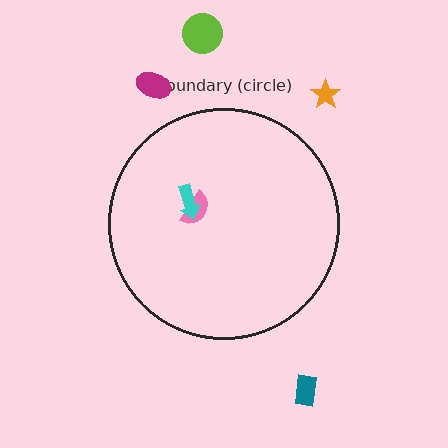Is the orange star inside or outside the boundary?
Outside.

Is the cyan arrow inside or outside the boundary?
Inside.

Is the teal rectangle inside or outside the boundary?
Outside.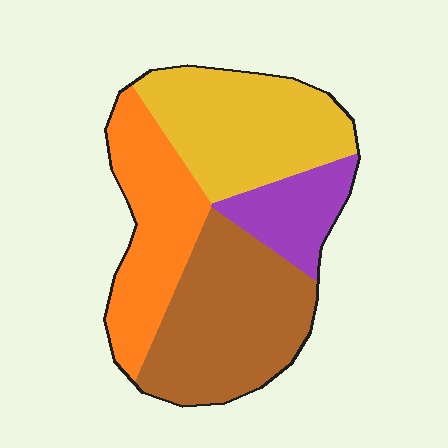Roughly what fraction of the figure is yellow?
Yellow takes up about one third (1/3) of the figure.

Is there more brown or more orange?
Brown.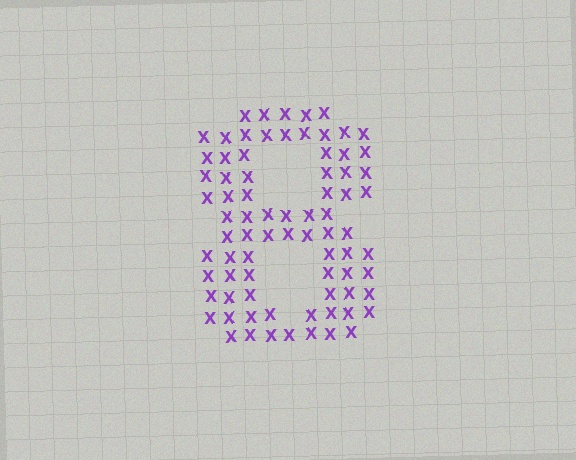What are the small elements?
The small elements are letter X's.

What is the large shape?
The large shape is the digit 8.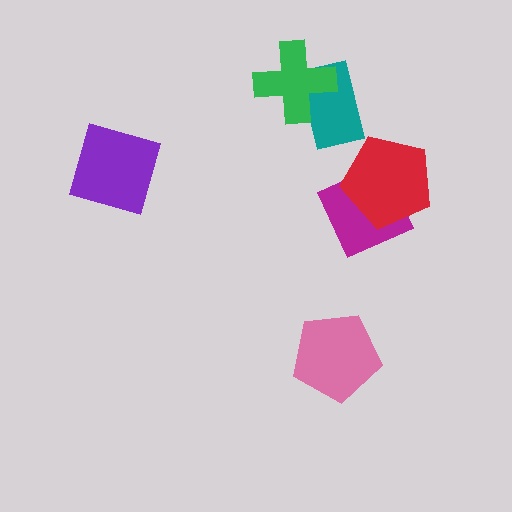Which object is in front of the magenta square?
The red pentagon is in front of the magenta square.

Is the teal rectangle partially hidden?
Yes, it is partially covered by another shape.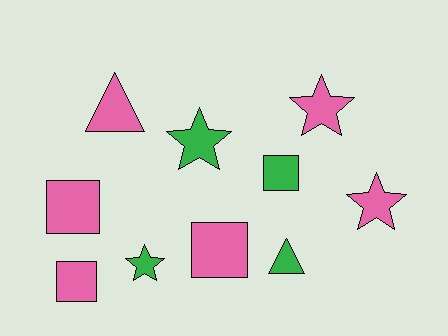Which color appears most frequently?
Pink, with 6 objects.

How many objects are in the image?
There are 10 objects.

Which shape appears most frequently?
Star, with 4 objects.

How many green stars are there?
There are 2 green stars.